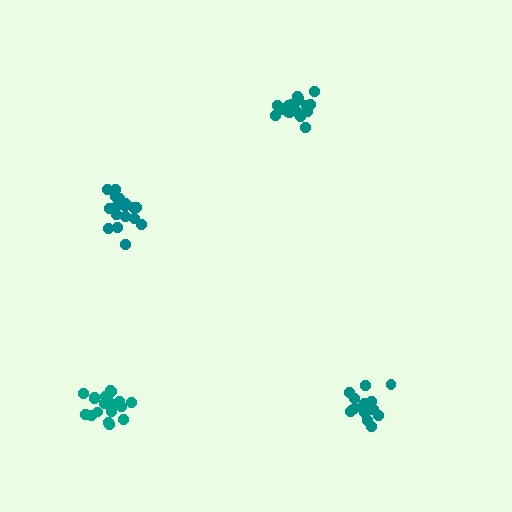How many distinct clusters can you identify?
There are 4 distinct clusters.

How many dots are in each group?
Group 1: 18 dots, Group 2: 20 dots, Group 3: 17 dots, Group 4: 20 dots (75 total).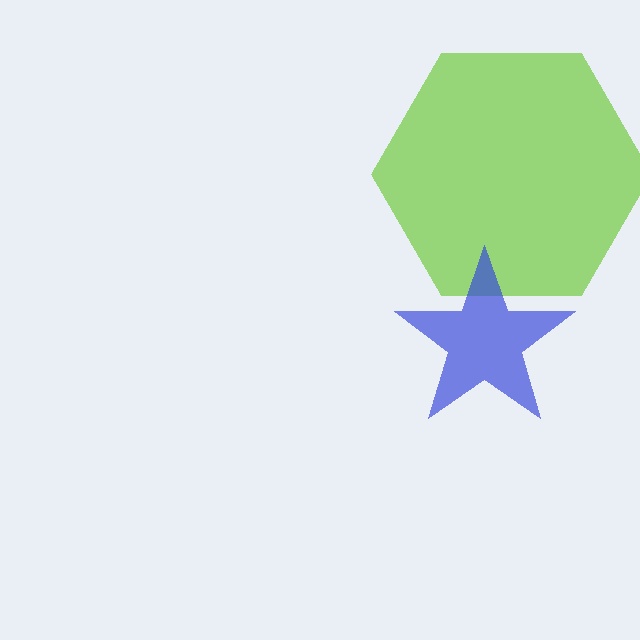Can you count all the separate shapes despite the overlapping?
Yes, there are 2 separate shapes.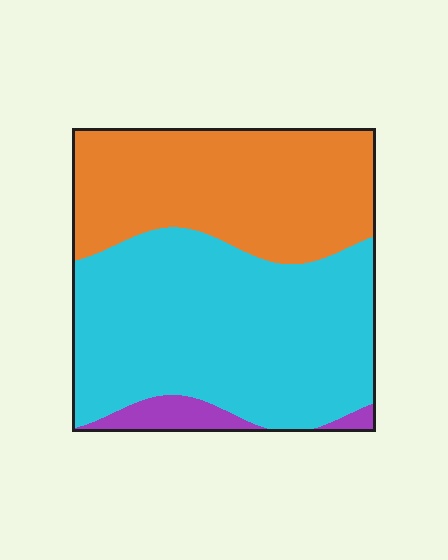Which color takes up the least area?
Purple, at roughly 5%.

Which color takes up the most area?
Cyan, at roughly 55%.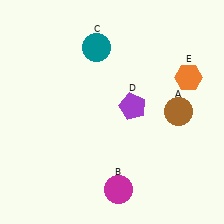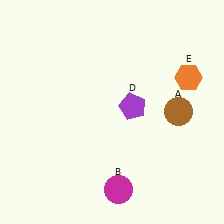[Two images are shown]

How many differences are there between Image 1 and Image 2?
There is 1 difference between the two images.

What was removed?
The teal circle (C) was removed in Image 2.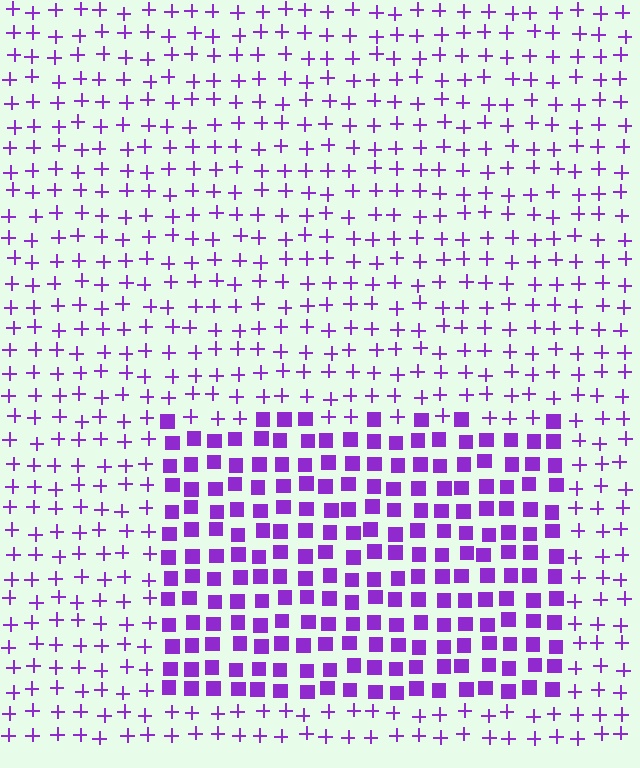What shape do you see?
I see a rectangle.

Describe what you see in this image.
The image is filled with small purple elements arranged in a uniform grid. A rectangle-shaped region contains squares, while the surrounding area contains plus signs. The boundary is defined purely by the change in element shape.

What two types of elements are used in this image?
The image uses squares inside the rectangle region and plus signs outside it.